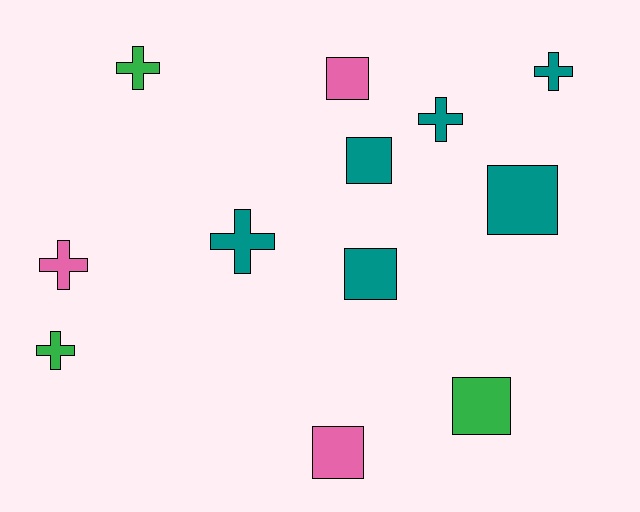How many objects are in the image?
There are 12 objects.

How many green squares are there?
There is 1 green square.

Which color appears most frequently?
Teal, with 6 objects.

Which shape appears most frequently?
Cross, with 6 objects.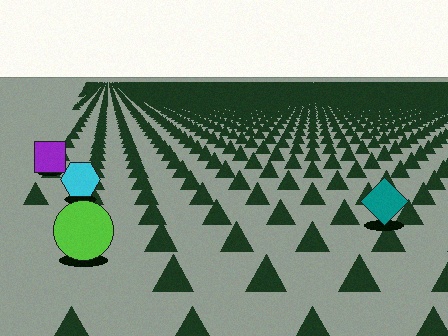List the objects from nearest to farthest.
From nearest to farthest: the lime circle, the teal diamond, the cyan hexagon, the purple square.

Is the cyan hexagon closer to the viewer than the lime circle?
No. The lime circle is closer — you can tell from the texture gradient: the ground texture is coarser near it.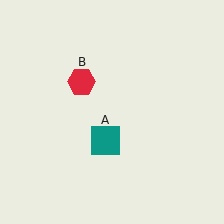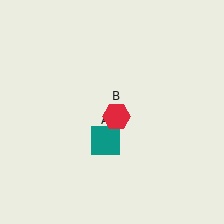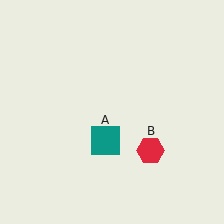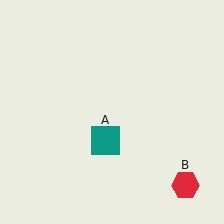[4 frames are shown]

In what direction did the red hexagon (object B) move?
The red hexagon (object B) moved down and to the right.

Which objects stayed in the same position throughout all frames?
Teal square (object A) remained stationary.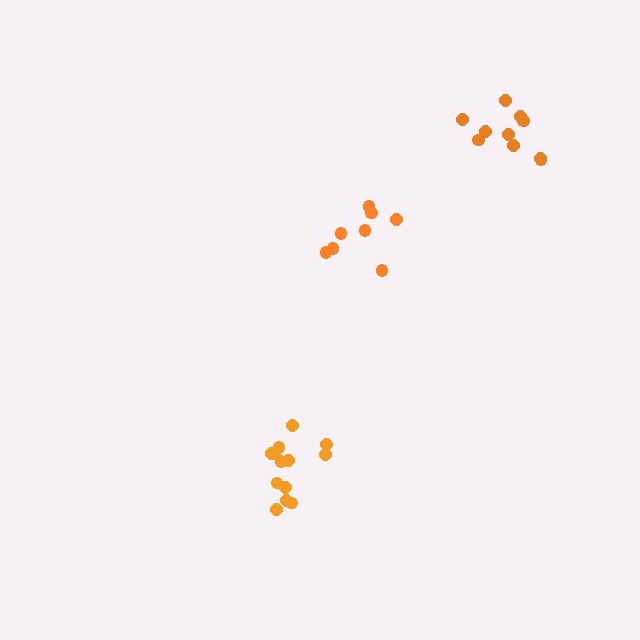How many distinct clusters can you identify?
There are 3 distinct clusters.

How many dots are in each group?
Group 1: 10 dots, Group 2: 8 dots, Group 3: 14 dots (32 total).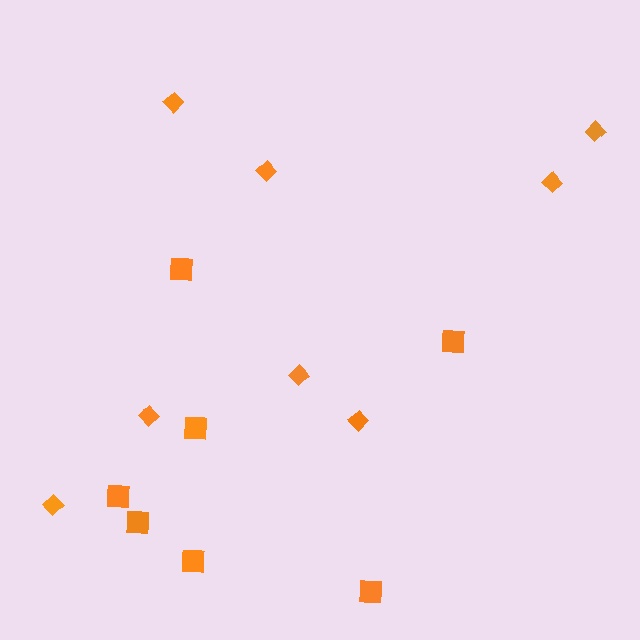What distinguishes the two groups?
There are 2 groups: one group of diamonds (8) and one group of squares (7).